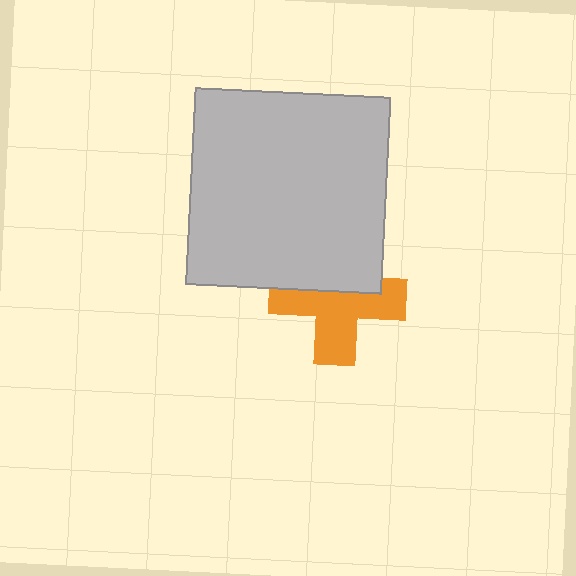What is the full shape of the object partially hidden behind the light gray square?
The partially hidden object is an orange cross.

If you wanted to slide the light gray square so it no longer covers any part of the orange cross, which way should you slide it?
Slide it up — that is the most direct way to separate the two shapes.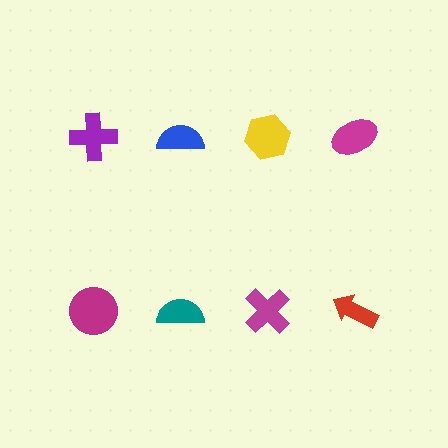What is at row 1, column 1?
A purple cross.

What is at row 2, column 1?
A magenta circle.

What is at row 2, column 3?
A magenta cross.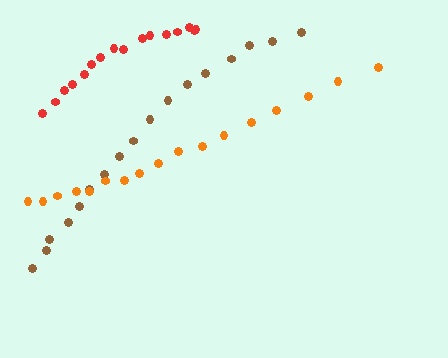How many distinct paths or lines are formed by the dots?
There are 3 distinct paths.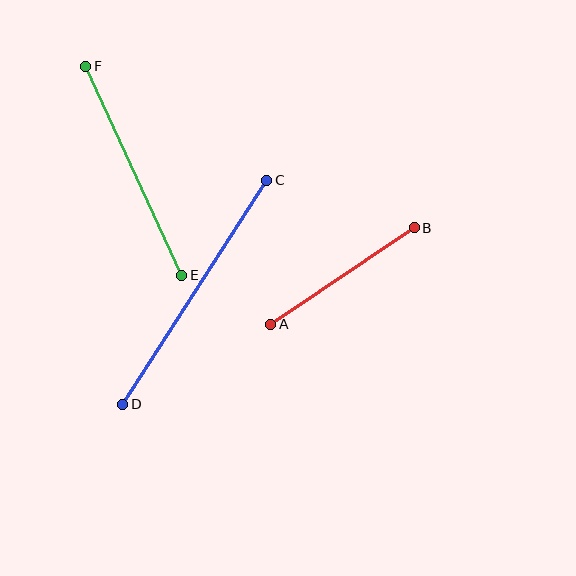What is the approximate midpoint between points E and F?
The midpoint is at approximately (134, 171) pixels.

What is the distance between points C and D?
The distance is approximately 266 pixels.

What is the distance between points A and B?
The distance is approximately 173 pixels.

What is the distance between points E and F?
The distance is approximately 230 pixels.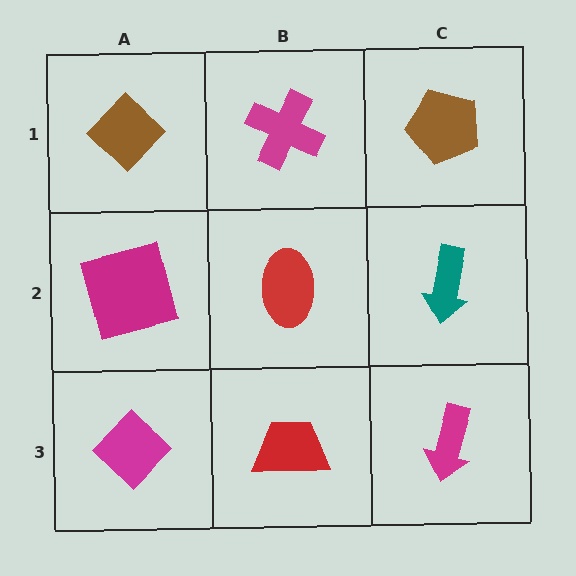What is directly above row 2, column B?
A magenta cross.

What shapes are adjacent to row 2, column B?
A magenta cross (row 1, column B), a red trapezoid (row 3, column B), a magenta square (row 2, column A), a teal arrow (row 2, column C).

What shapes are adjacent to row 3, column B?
A red ellipse (row 2, column B), a magenta diamond (row 3, column A), a magenta arrow (row 3, column C).